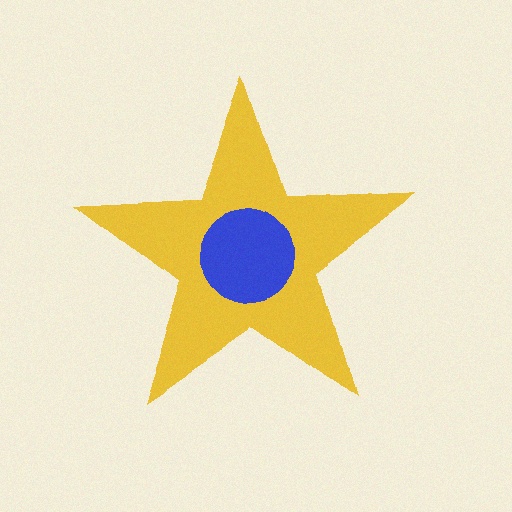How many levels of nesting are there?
2.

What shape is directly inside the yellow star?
The blue circle.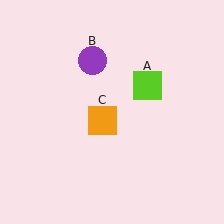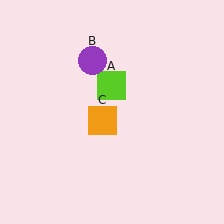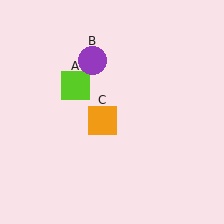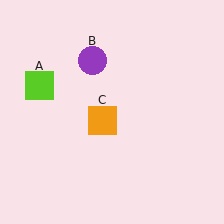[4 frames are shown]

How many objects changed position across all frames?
1 object changed position: lime square (object A).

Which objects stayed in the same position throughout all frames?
Purple circle (object B) and orange square (object C) remained stationary.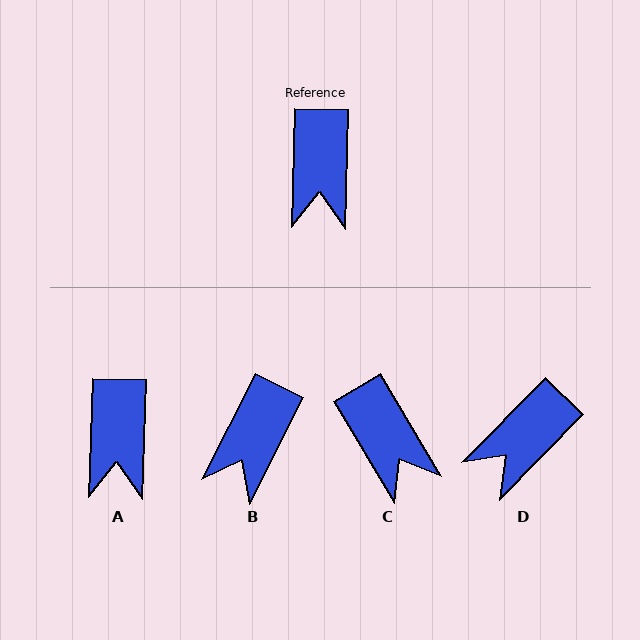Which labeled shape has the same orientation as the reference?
A.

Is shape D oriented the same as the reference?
No, it is off by about 43 degrees.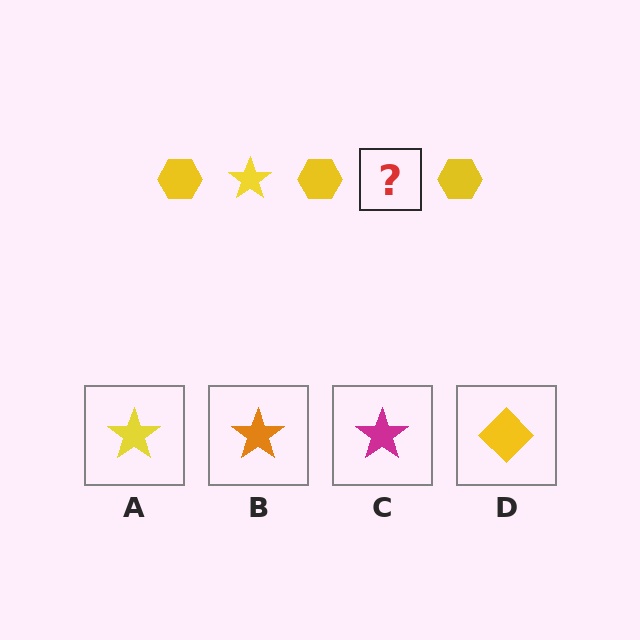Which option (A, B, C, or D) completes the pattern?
A.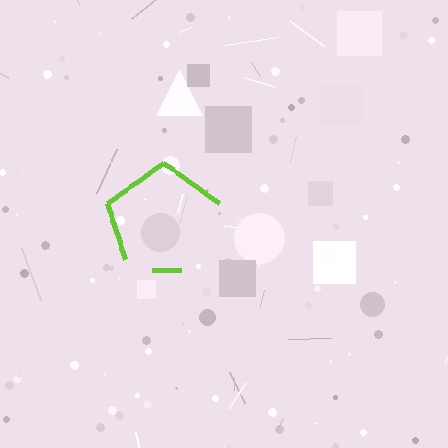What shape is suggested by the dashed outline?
The dashed outline suggests a pentagon.